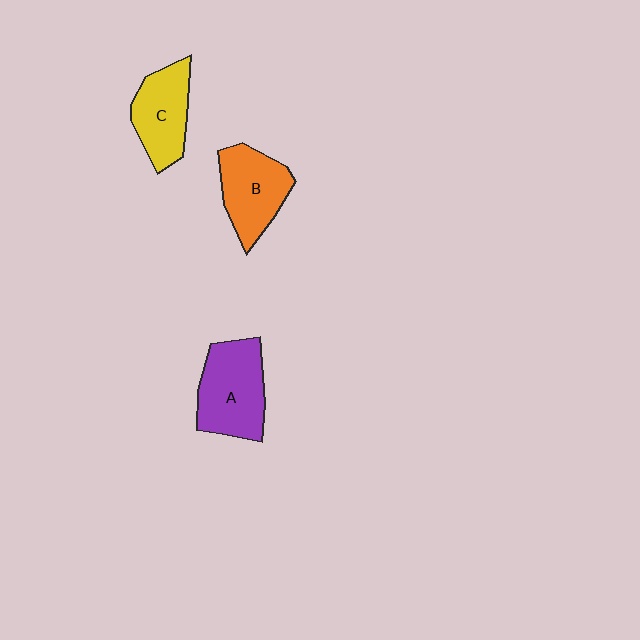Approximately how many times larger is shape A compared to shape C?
Approximately 1.3 times.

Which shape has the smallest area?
Shape C (yellow).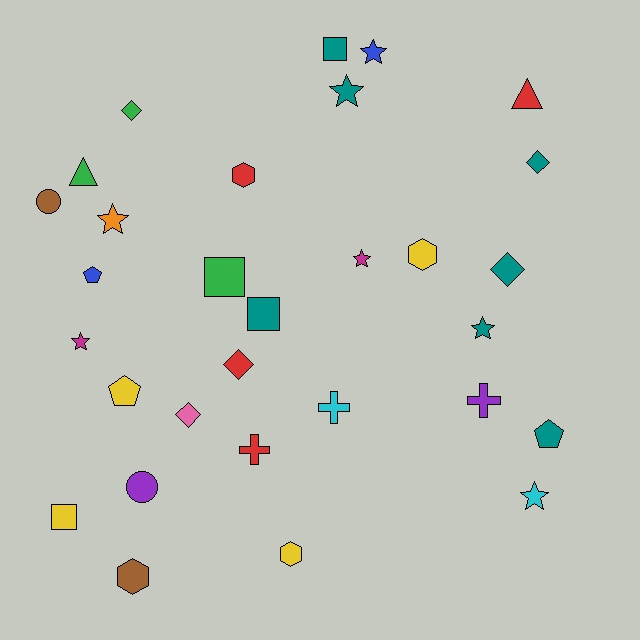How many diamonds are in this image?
There are 5 diamonds.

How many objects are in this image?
There are 30 objects.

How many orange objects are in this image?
There is 1 orange object.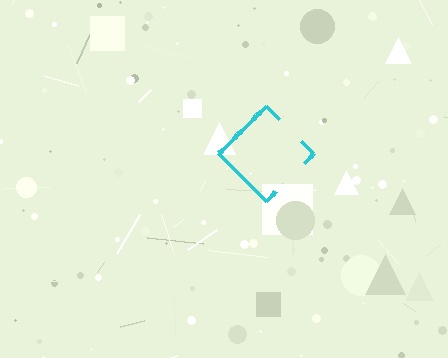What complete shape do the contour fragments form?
The contour fragments form a diamond.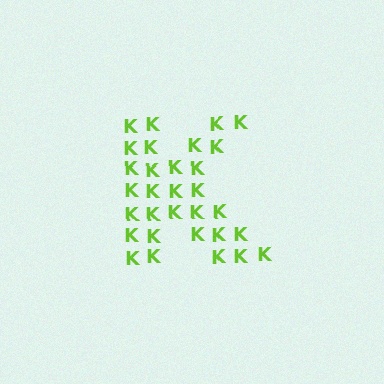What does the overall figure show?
The overall figure shows the letter K.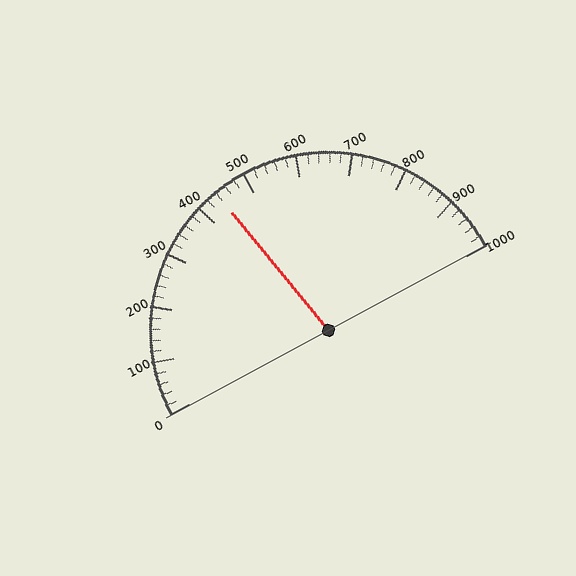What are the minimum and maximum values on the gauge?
The gauge ranges from 0 to 1000.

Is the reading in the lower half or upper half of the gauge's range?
The reading is in the lower half of the range (0 to 1000).